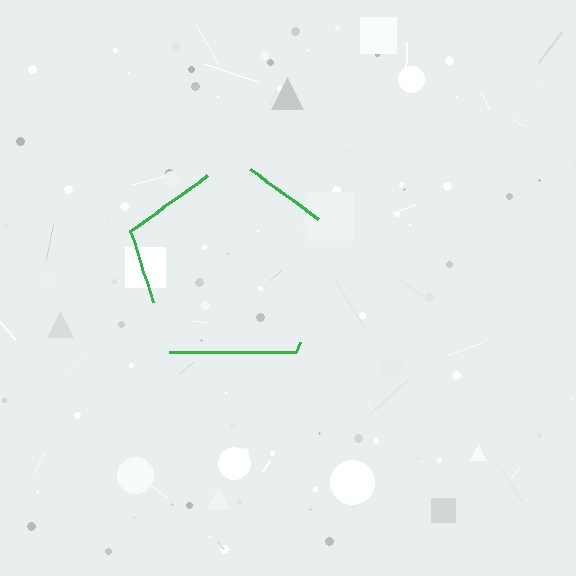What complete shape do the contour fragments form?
The contour fragments form a pentagon.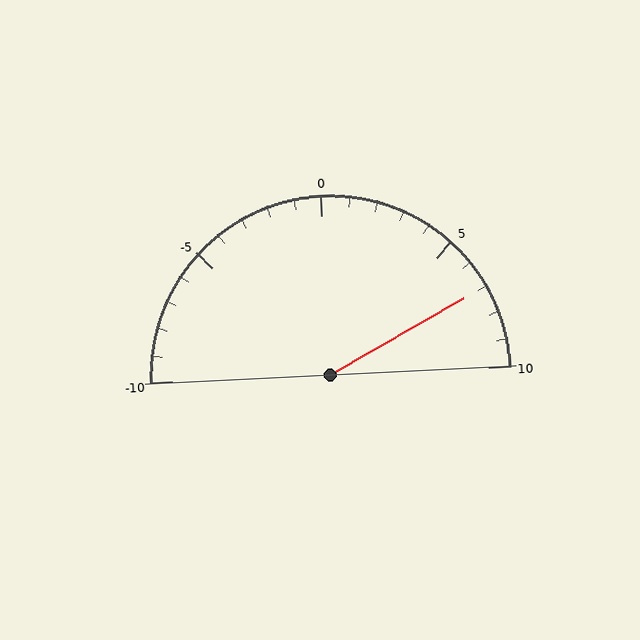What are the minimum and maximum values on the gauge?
The gauge ranges from -10 to 10.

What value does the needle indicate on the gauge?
The needle indicates approximately 7.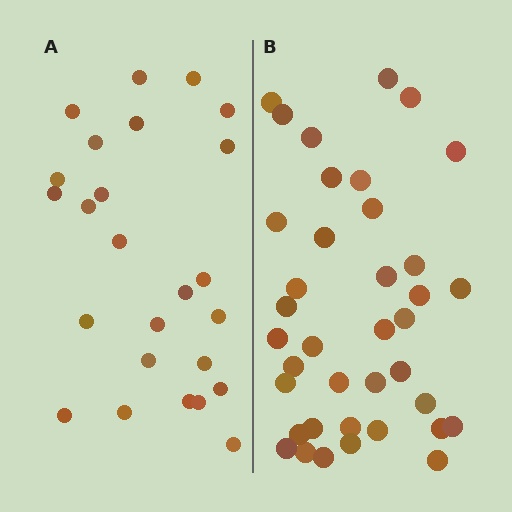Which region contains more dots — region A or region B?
Region B (the right region) has more dots.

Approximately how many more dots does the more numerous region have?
Region B has approximately 15 more dots than region A.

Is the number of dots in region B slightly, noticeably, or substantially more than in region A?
Region B has substantially more. The ratio is roughly 1.5 to 1.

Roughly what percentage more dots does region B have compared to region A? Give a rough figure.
About 50% more.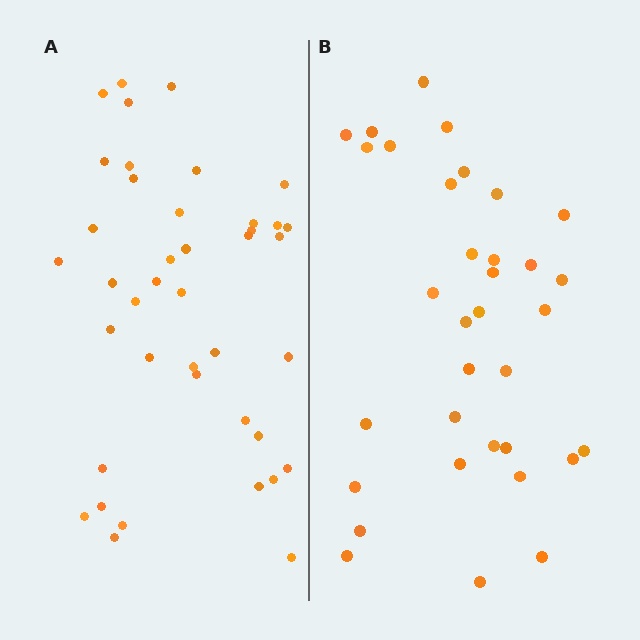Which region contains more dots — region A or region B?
Region A (the left region) has more dots.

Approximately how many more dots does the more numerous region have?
Region A has roughly 8 or so more dots than region B.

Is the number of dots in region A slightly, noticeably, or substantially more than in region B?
Region A has only slightly more — the two regions are fairly close. The ratio is roughly 1.2 to 1.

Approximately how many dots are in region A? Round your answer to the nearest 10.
About 40 dots. (The exact count is 41, which rounds to 40.)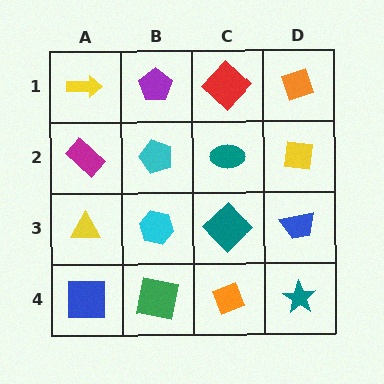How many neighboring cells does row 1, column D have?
2.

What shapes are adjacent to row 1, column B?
A cyan pentagon (row 2, column B), a yellow arrow (row 1, column A), a red diamond (row 1, column C).